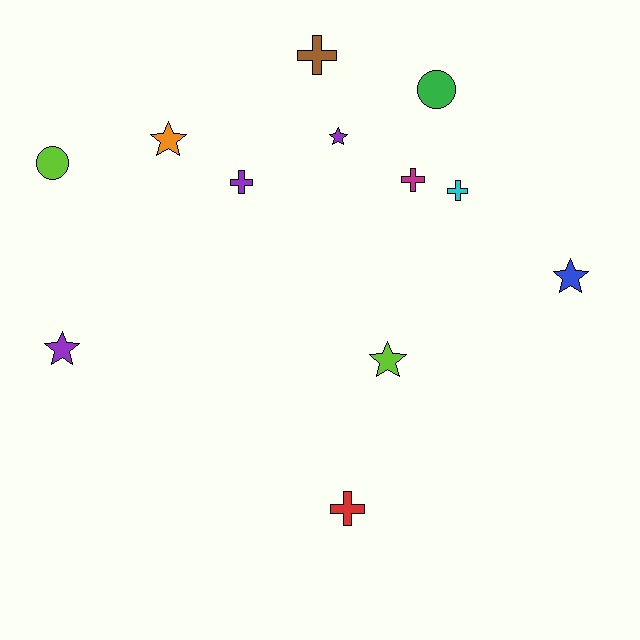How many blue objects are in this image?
There is 1 blue object.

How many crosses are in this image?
There are 5 crosses.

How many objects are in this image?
There are 12 objects.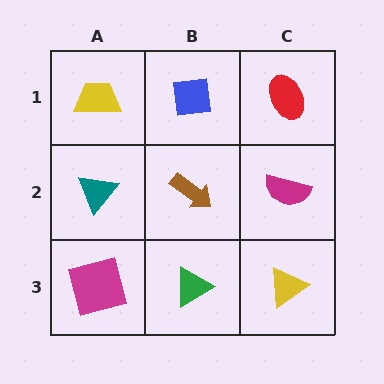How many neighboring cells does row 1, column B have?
3.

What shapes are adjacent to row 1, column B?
A brown arrow (row 2, column B), a yellow trapezoid (row 1, column A), a red ellipse (row 1, column C).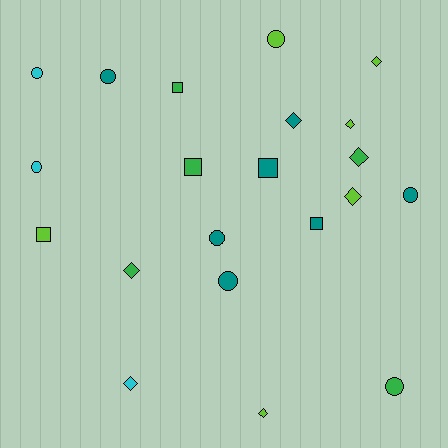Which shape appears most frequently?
Circle, with 8 objects.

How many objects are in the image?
There are 21 objects.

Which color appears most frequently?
Teal, with 7 objects.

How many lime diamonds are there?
There are 4 lime diamonds.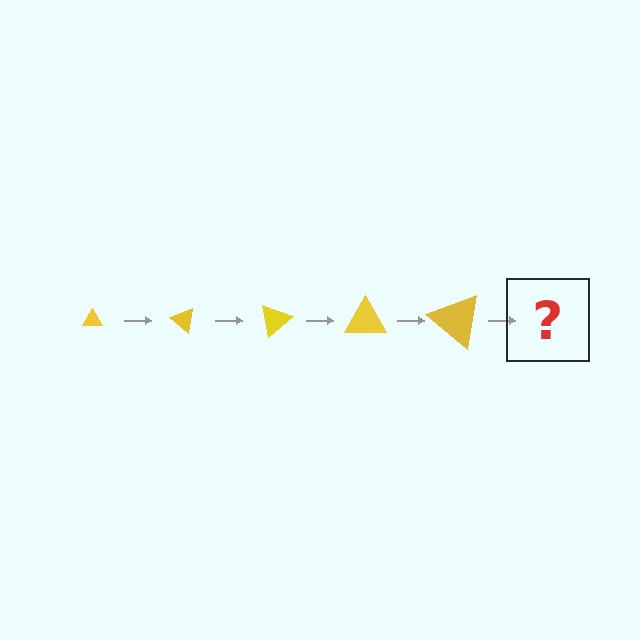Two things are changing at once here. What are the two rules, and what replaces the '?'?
The two rules are that the triangle grows larger each step and it rotates 40 degrees each step. The '?' should be a triangle, larger than the previous one and rotated 200 degrees from the start.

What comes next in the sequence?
The next element should be a triangle, larger than the previous one and rotated 200 degrees from the start.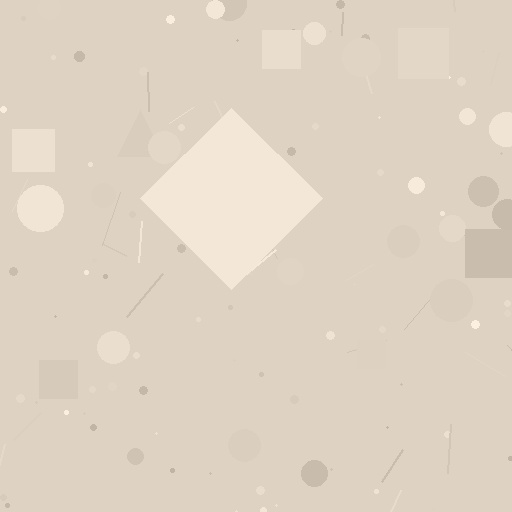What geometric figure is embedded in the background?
A diamond is embedded in the background.